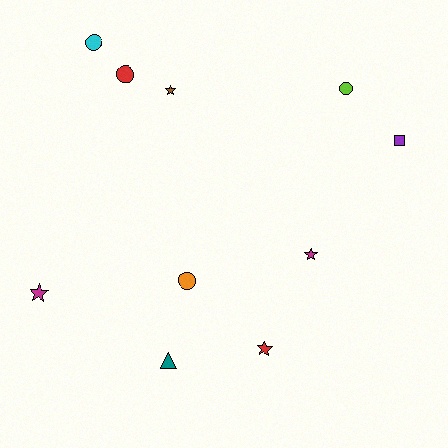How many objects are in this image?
There are 10 objects.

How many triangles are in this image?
There is 1 triangle.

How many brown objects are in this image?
There is 1 brown object.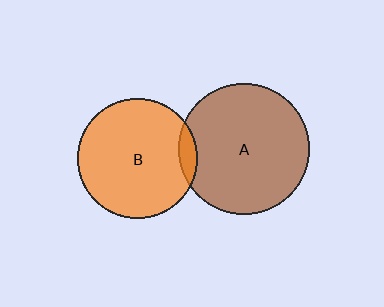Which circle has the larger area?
Circle A (brown).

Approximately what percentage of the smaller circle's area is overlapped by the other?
Approximately 5%.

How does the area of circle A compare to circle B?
Approximately 1.2 times.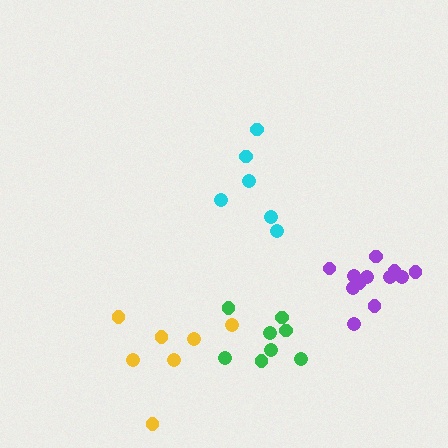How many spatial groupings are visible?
There are 4 spatial groupings.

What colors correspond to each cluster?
The clusters are colored: yellow, green, cyan, purple.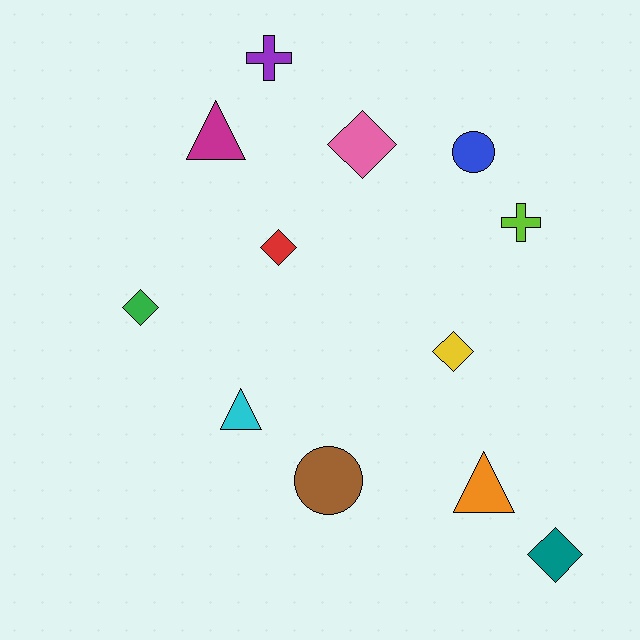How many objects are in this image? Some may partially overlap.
There are 12 objects.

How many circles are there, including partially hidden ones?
There are 2 circles.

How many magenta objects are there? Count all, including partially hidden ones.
There is 1 magenta object.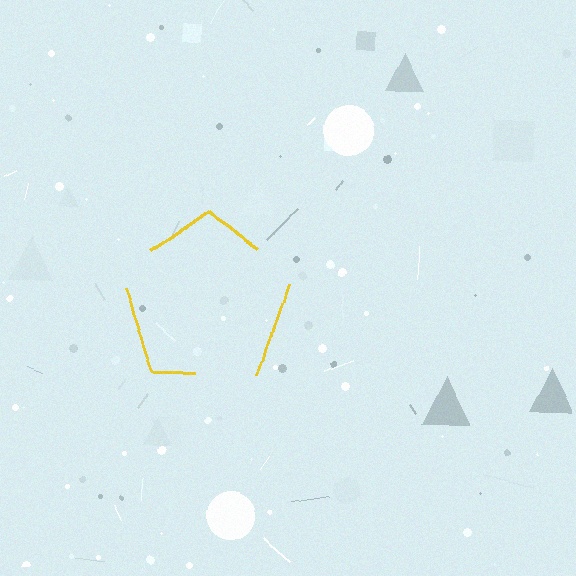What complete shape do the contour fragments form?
The contour fragments form a pentagon.